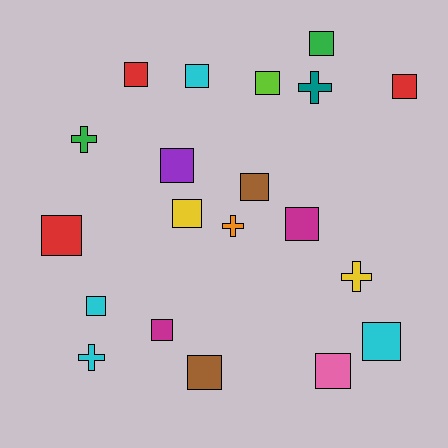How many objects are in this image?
There are 20 objects.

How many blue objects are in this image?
There are no blue objects.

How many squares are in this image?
There are 15 squares.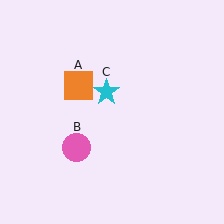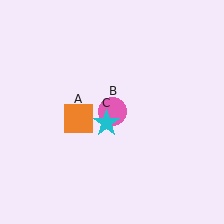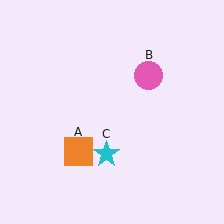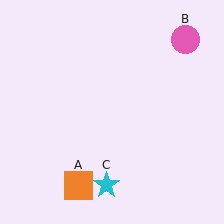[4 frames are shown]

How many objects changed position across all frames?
3 objects changed position: orange square (object A), pink circle (object B), cyan star (object C).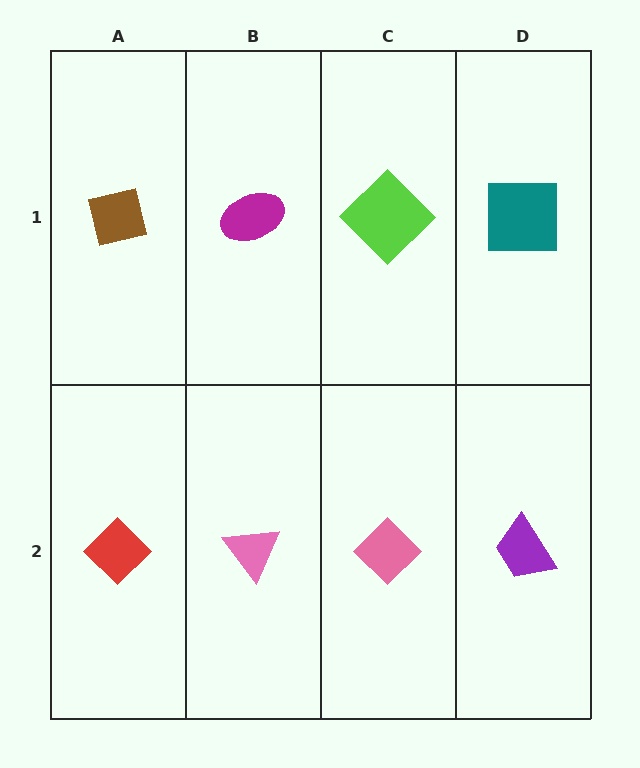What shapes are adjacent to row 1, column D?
A purple trapezoid (row 2, column D), a lime diamond (row 1, column C).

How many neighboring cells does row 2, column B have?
3.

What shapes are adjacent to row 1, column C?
A pink diamond (row 2, column C), a magenta ellipse (row 1, column B), a teal square (row 1, column D).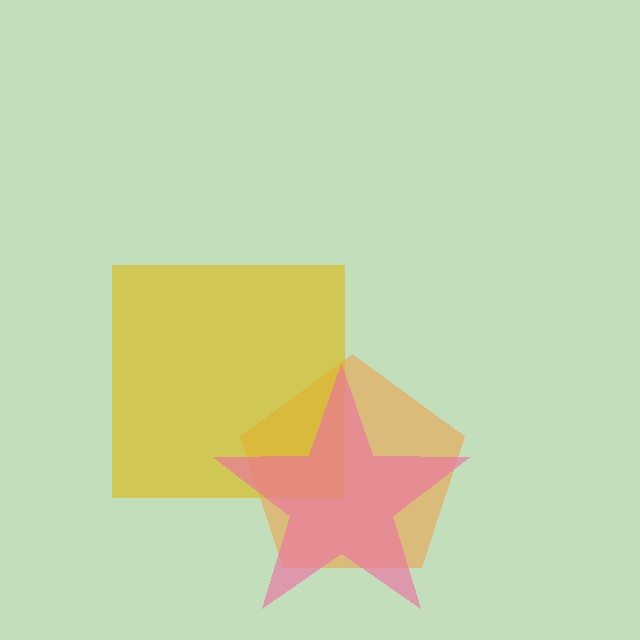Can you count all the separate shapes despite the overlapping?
Yes, there are 3 separate shapes.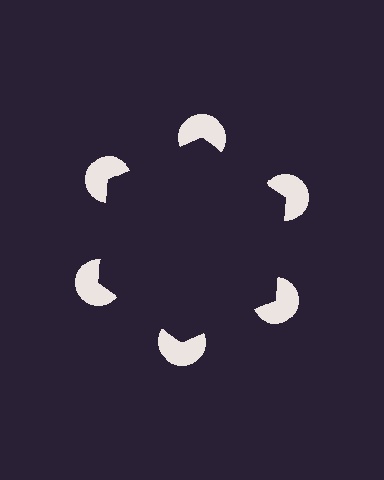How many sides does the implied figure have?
6 sides.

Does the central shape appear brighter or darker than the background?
It typically appears slightly darker than the background, even though no actual brightness change is drawn.